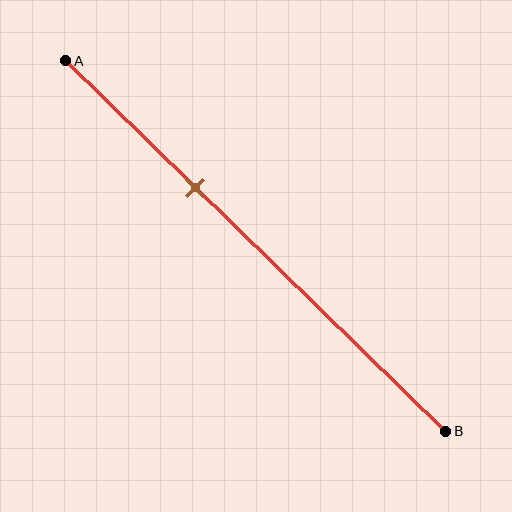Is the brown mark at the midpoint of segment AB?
No, the mark is at about 35% from A, not at the 50% midpoint.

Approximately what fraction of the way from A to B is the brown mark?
The brown mark is approximately 35% of the way from A to B.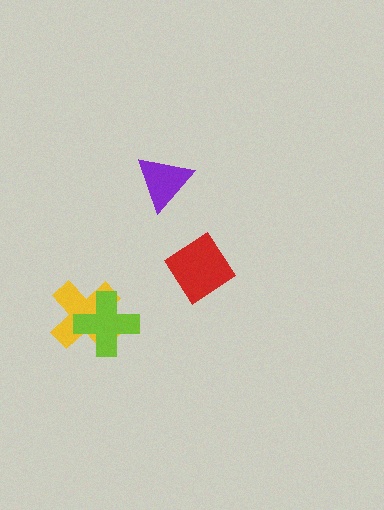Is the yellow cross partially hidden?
Yes, it is partially covered by another shape.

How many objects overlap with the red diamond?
0 objects overlap with the red diamond.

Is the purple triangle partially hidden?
No, no other shape covers it.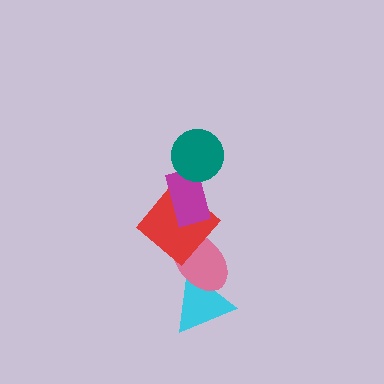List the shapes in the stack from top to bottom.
From top to bottom: the teal circle, the magenta rectangle, the red diamond, the pink ellipse, the cyan triangle.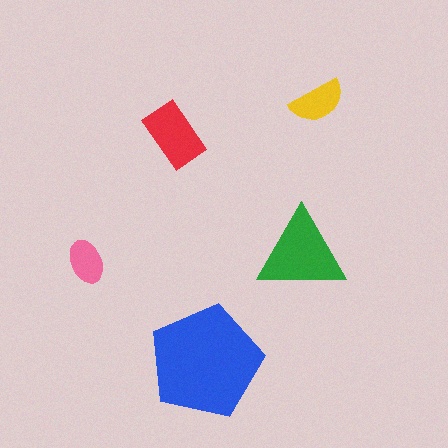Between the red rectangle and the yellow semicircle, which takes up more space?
The red rectangle.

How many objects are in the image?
There are 5 objects in the image.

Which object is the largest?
The blue pentagon.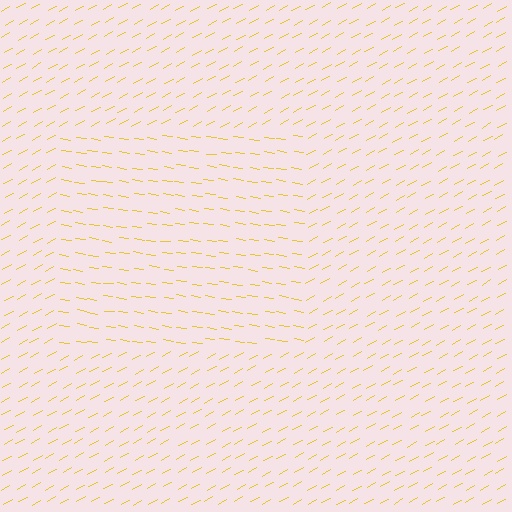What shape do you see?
I see a rectangle.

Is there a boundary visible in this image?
Yes, there is a texture boundary formed by a change in line orientation.